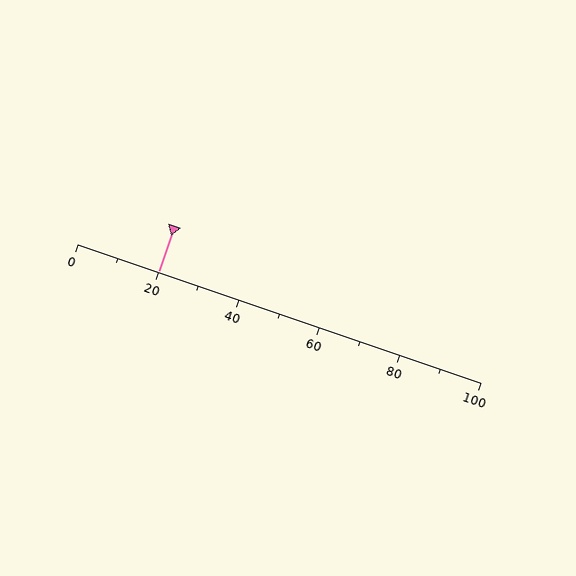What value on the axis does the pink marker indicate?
The marker indicates approximately 20.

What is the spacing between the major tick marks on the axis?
The major ticks are spaced 20 apart.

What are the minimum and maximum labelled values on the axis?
The axis runs from 0 to 100.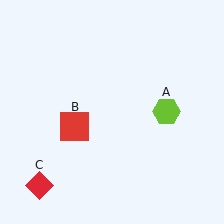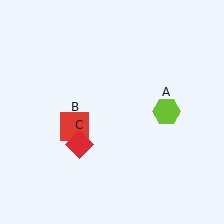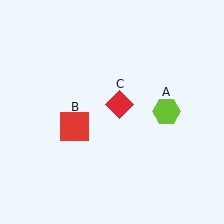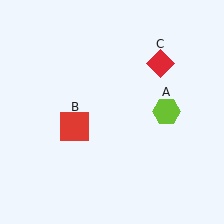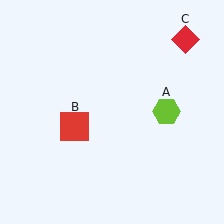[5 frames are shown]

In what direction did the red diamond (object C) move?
The red diamond (object C) moved up and to the right.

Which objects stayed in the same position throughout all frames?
Lime hexagon (object A) and red square (object B) remained stationary.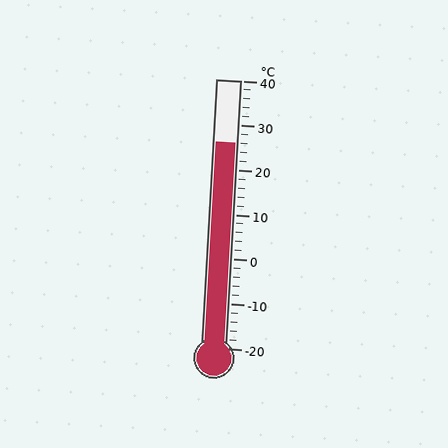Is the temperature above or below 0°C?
The temperature is above 0°C.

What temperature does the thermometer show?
The thermometer shows approximately 26°C.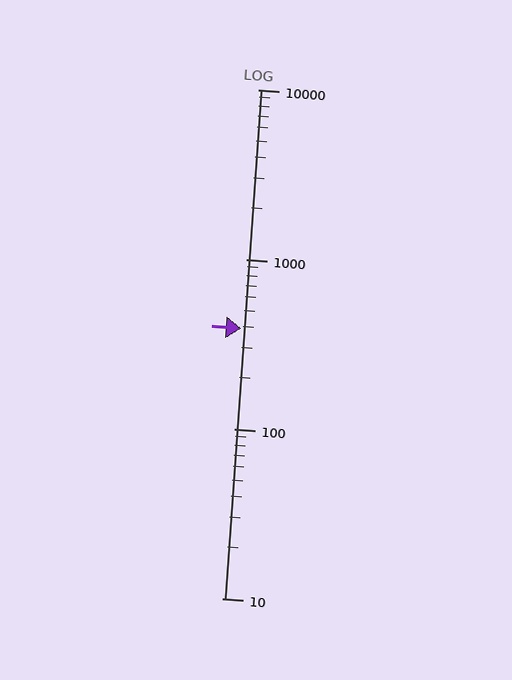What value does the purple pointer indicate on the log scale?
The pointer indicates approximately 390.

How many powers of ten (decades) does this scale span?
The scale spans 3 decades, from 10 to 10000.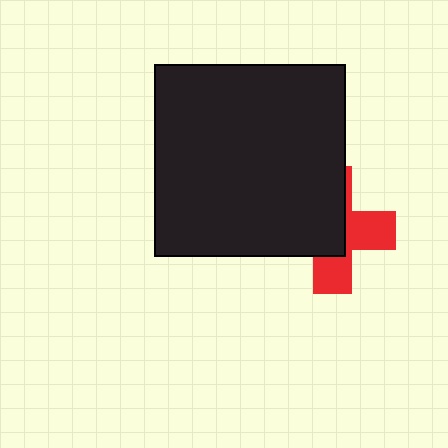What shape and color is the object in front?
The object in front is a black square.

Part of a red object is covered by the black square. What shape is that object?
It is a cross.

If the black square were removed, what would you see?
You would see the complete red cross.